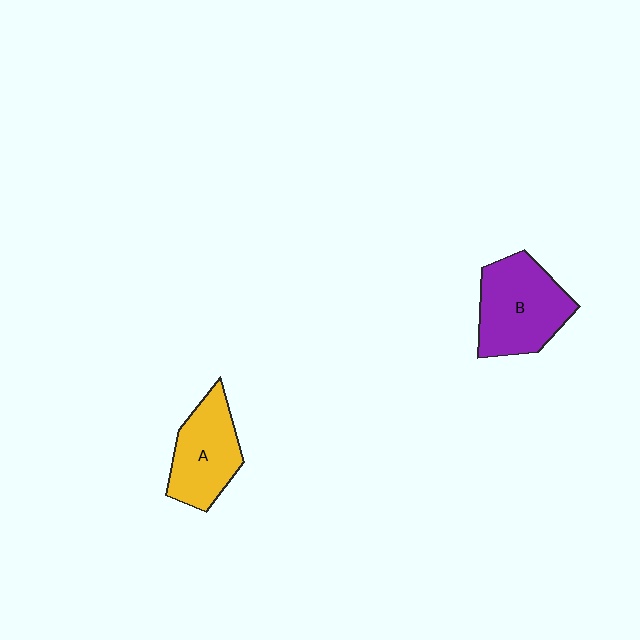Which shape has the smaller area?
Shape A (yellow).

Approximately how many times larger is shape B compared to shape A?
Approximately 1.2 times.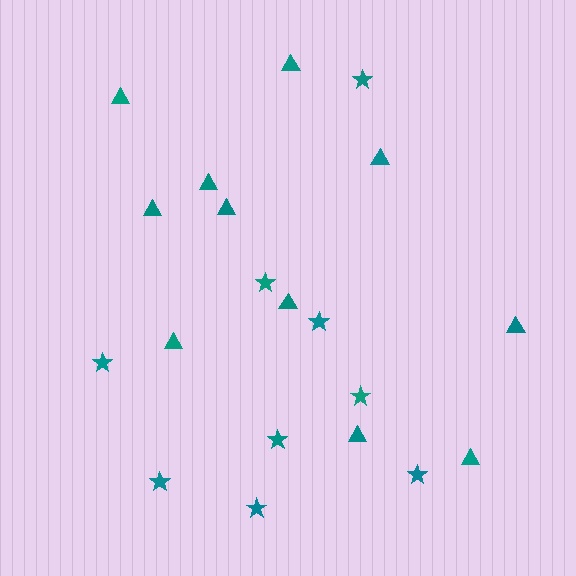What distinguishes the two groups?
There are 2 groups: one group of stars (9) and one group of triangles (11).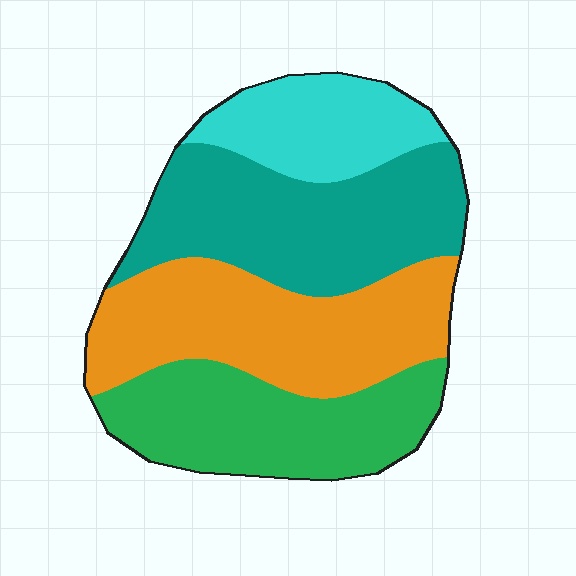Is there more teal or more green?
Teal.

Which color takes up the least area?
Cyan, at roughly 15%.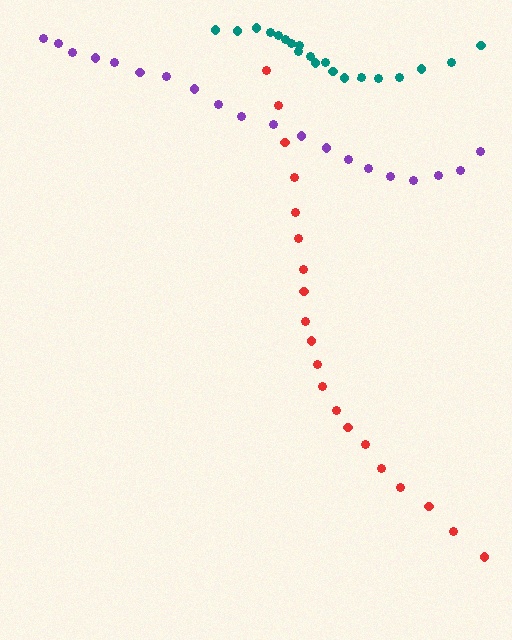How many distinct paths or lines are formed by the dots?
There are 3 distinct paths.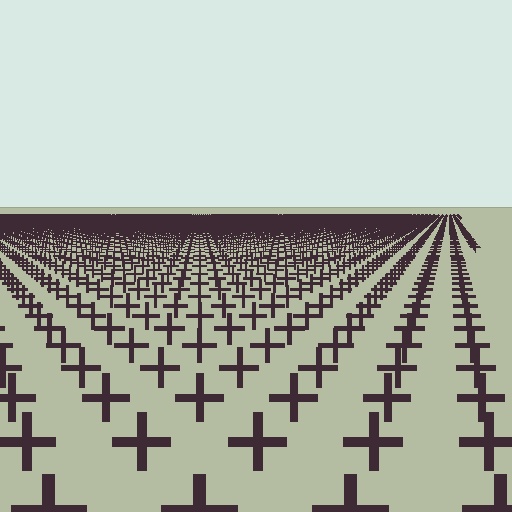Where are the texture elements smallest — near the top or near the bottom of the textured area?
Near the top.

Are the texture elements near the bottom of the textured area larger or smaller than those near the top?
Larger. Near the bottom, elements are closer to the viewer and appear at a bigger on-screen size.